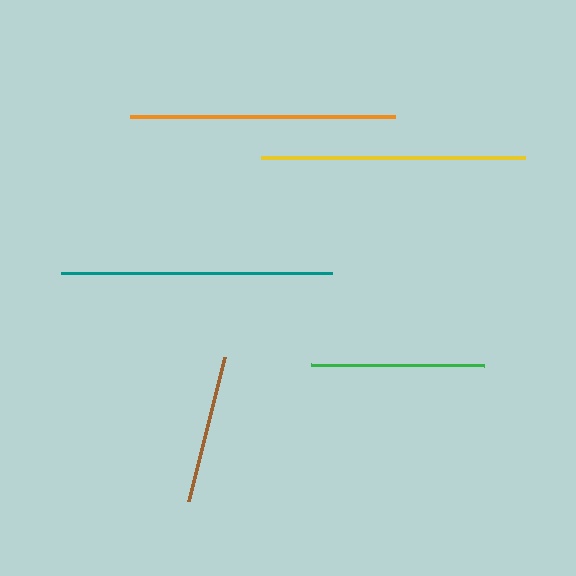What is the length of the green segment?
The green segment is approximately 173 pixels long.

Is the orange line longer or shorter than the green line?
The orange line is longer than the green line.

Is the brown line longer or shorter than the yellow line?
The yellow line is longer than the brown line.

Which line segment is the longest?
The teal line is the longest at approximately 271 pixels.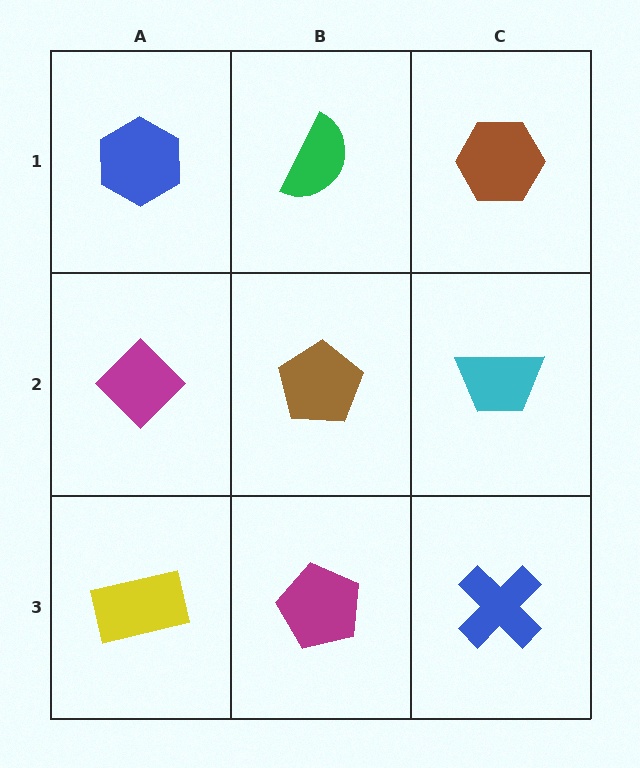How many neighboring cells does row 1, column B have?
3.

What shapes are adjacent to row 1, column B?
A brown pentagon (row 2, column B), a blue hexagon (row 1, column A), a brown hexagon (row 1, column C).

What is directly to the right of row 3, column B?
A blue cross.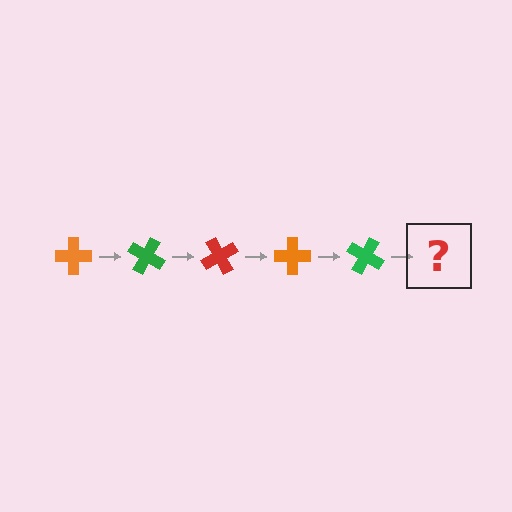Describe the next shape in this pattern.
It should be a red cross, rotated 150 degrees from the start.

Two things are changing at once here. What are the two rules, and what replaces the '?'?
The two rules are that it rotates 30 degrees each step and the color cycles through orange, green, and red. The '?' should be a red cross, rotated 150 degrees from the start.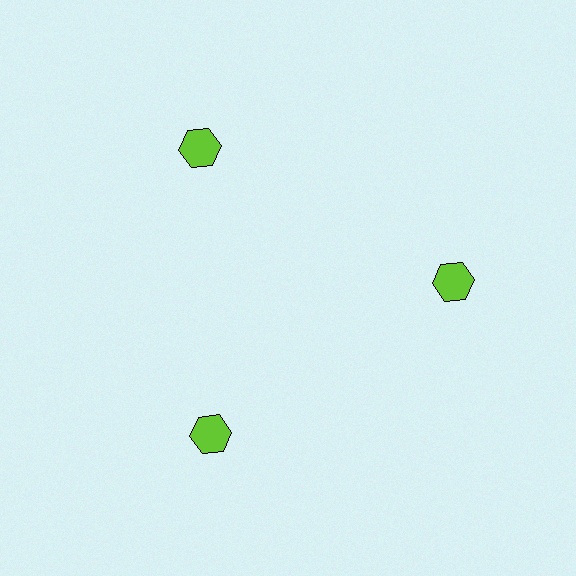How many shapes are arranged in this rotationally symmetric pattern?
There are 3 shapes, arranged in 3 groups of 1.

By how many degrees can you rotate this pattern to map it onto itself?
The pattern maps onto itself every 120 degrees of rotation.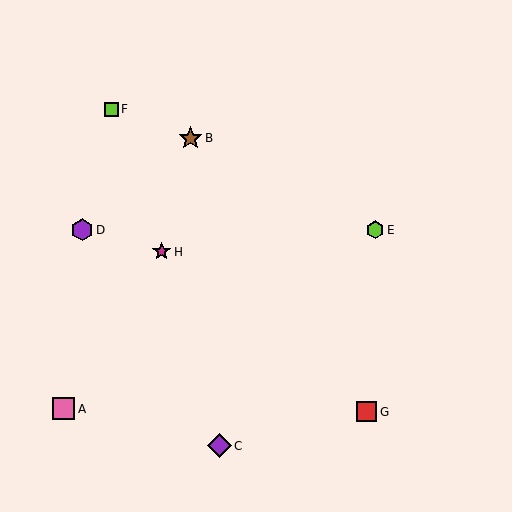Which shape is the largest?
The purple diamond (labeled C) is the largest.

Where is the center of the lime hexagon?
The center of the lime hexagon is at (375, 230).